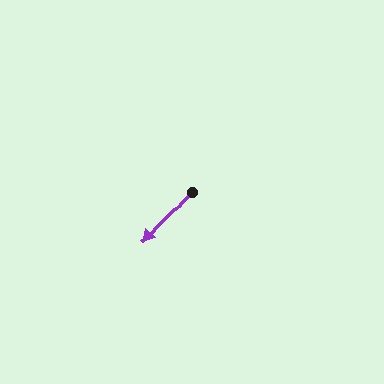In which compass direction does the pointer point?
Southwest.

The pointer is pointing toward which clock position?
Roughly 7 o'clock.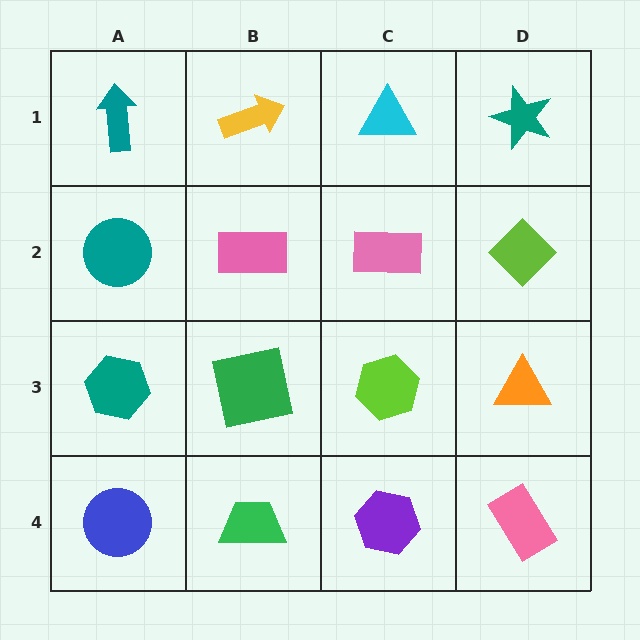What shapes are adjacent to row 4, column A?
A teal hexagon (row 3, column A), a green trapezoid (row 4, column B).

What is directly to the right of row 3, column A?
A green square.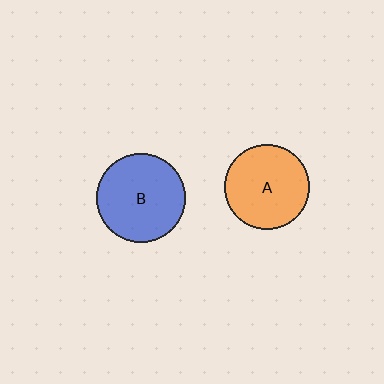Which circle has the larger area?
Circle B (blue).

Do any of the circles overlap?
No, none of the circles overlap.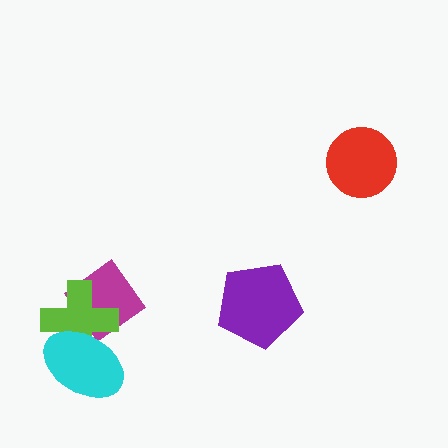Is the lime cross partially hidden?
Yes, it is partially covered by another shape.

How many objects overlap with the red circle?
0 objects overlap with the red circle.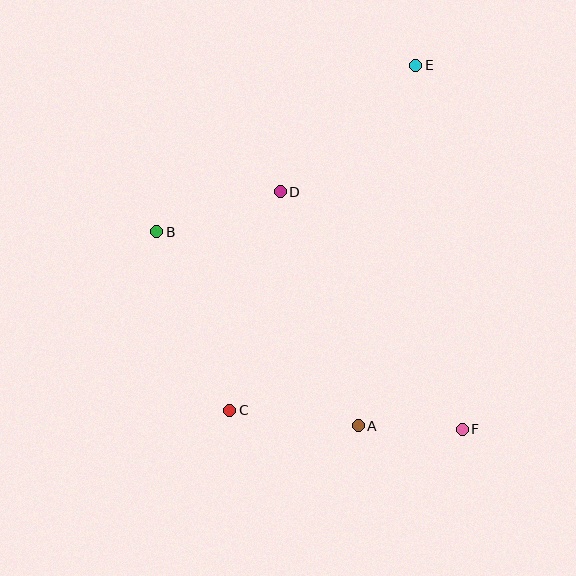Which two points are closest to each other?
Points A and F are closest to each other.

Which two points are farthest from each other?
Points C and E are farthest from each other.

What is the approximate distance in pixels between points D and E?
The distance between D and E is approximately 185 pixels.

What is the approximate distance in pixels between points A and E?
The distance between A and E is approximately 365 pixels.